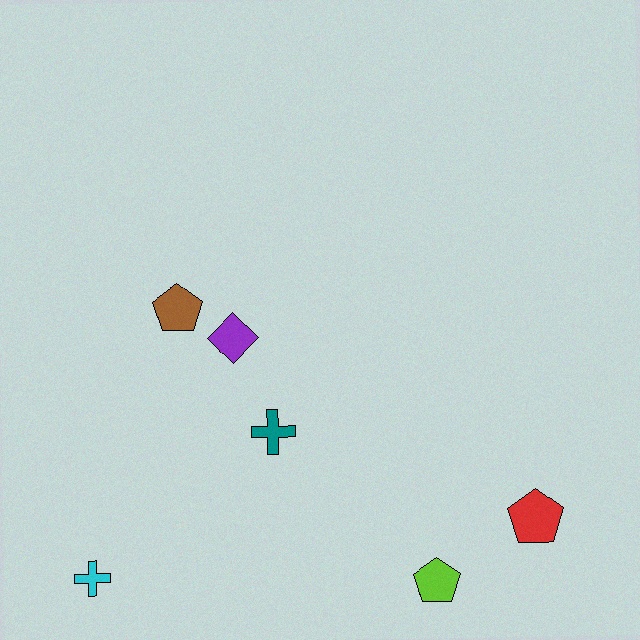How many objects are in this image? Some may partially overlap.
There are 6 objects.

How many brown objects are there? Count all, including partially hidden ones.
There is 1 brown object.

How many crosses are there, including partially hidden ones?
There are 2 crosses.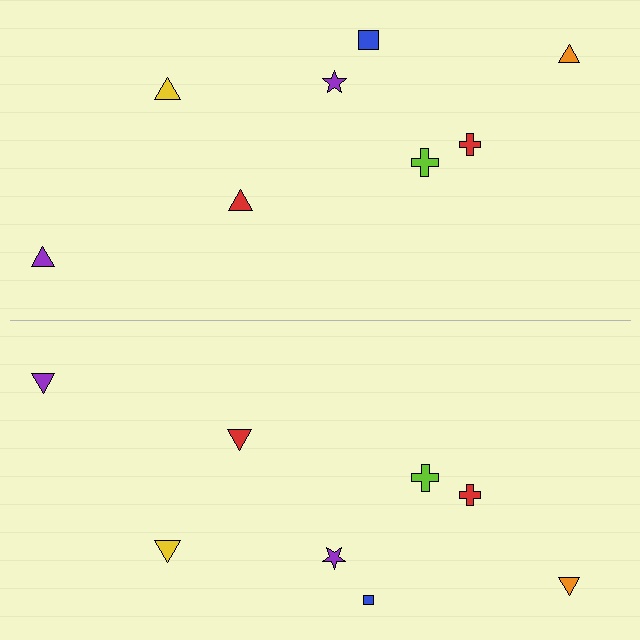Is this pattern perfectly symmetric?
No, the pattern is not perfectly symmetric. The blue square on the bottom side has a different size than its mirror counterpart.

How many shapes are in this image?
There are 16 shapes in this image.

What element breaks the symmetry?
The blue square on the bottom side has a different size than its mirror counterpart.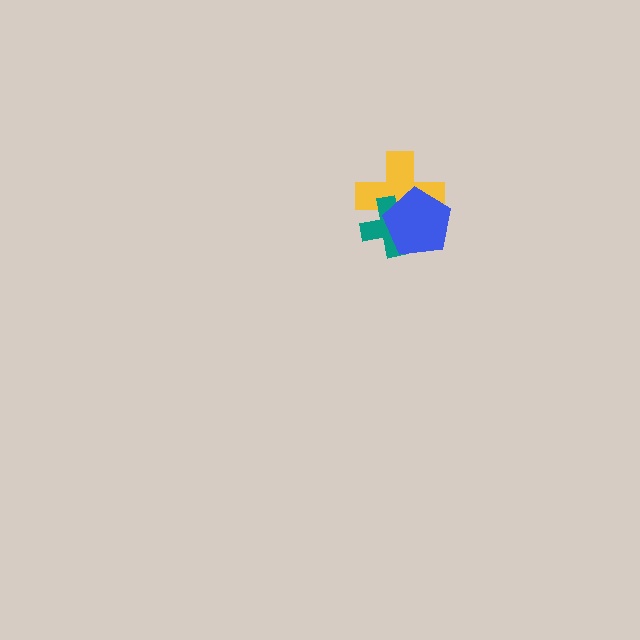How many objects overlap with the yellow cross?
2 objects overlap with the yellow cross.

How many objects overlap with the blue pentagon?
2 objects overlap with the blue pentagon.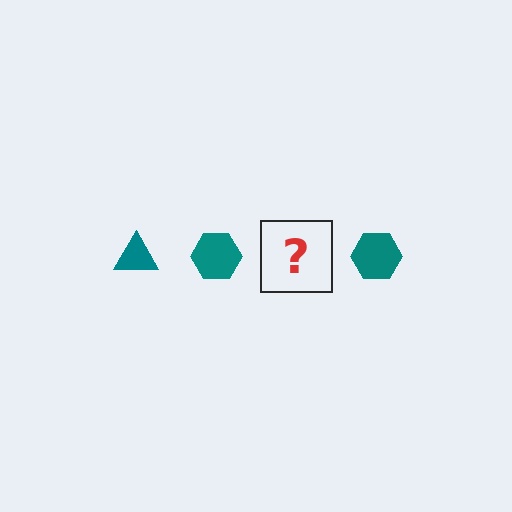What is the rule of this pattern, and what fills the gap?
The rule is that the pattern cycles through triangle, hexagon shapes in teal. The gap should be filled with a teal triangle.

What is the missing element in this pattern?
The missing element is a teal triangle.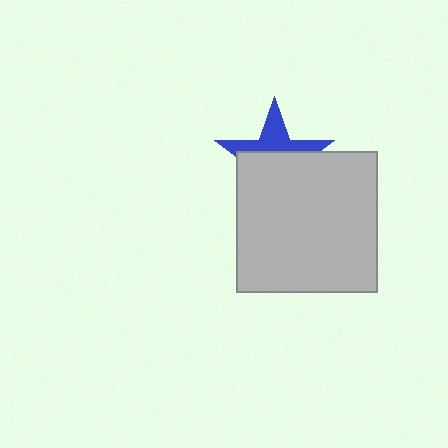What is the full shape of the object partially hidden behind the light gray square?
The partially hidden object is a blue star.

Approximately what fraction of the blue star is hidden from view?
Roughly 59% of the blue star is hidden behind the light gray square.